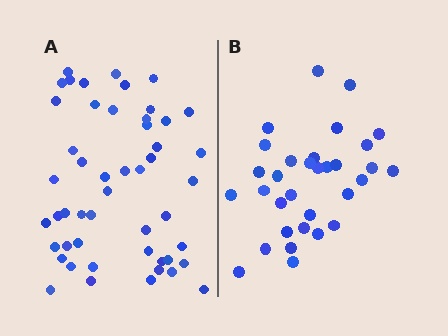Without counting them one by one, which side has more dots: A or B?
Region A (the left region) has more dots.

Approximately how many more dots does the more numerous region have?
Region A has approximately 20 more dots than region B.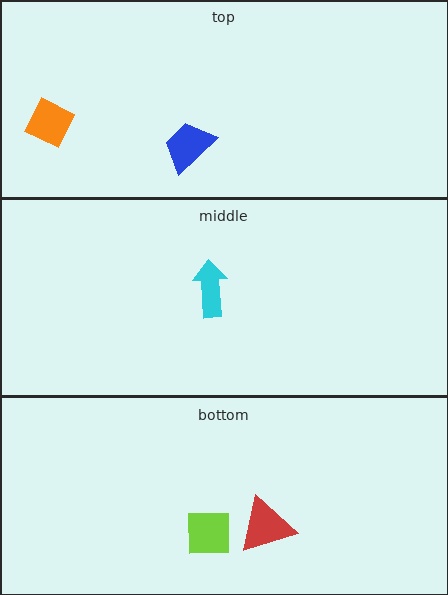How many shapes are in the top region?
2.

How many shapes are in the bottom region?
2.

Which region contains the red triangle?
The bottom region.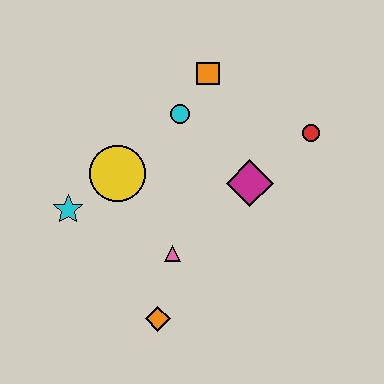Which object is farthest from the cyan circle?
The orange diamond is farthest from the cyan circle.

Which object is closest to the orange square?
The cyan circle is closest to the orange square.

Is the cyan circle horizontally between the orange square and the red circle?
No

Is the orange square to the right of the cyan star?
Yes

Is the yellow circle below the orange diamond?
No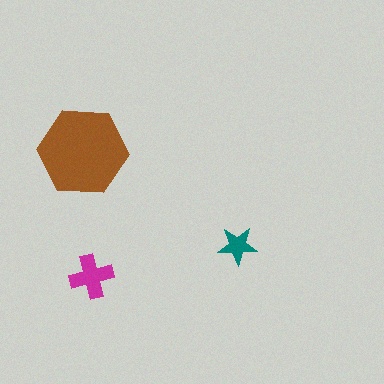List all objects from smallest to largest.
The teal star, the magenta cross, the brown hexagon.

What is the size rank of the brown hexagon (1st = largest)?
1st.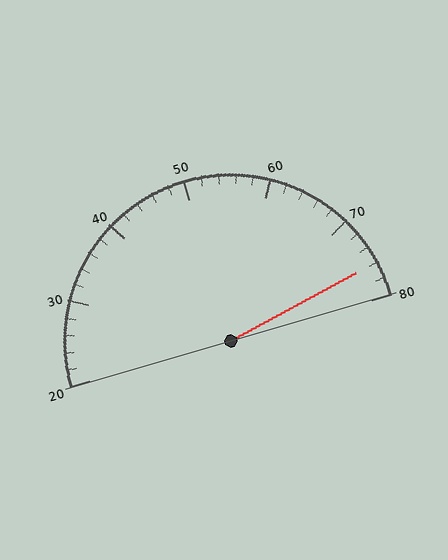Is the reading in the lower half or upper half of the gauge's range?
The reading is in the upper half of the range (20 to 80).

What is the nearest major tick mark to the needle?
The nearest major tick mark is 80.